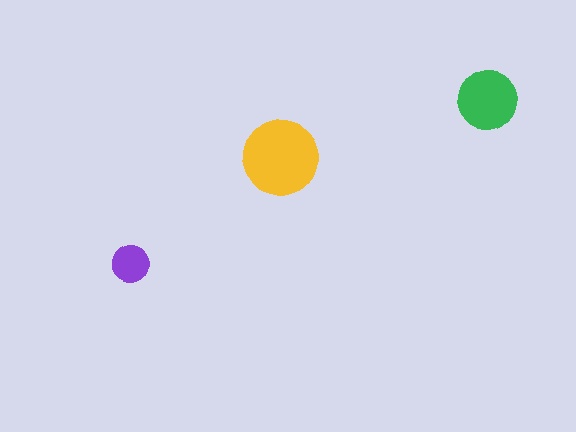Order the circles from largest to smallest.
the yellow one, the green one, the purple one.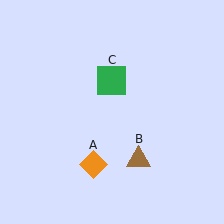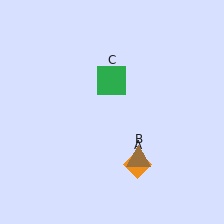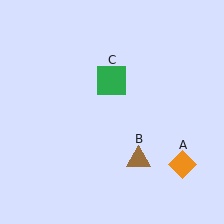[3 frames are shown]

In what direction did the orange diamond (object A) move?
The orange diamond (object A) moved right.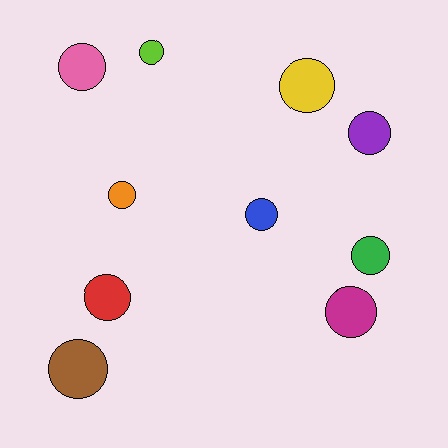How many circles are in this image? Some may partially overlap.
There are 10 circles.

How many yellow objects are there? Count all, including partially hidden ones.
There is 1 yellow object.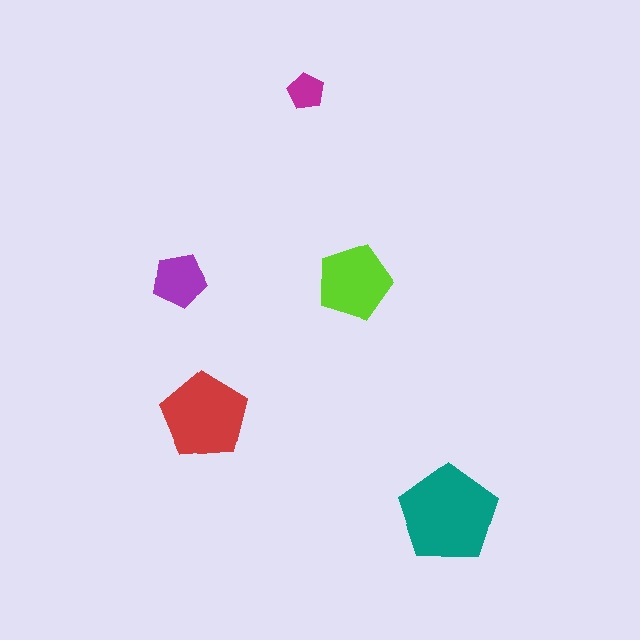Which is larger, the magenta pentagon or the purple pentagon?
The purple one.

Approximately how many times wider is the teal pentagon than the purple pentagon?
About 2 times wider.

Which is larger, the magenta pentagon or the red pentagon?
The red one.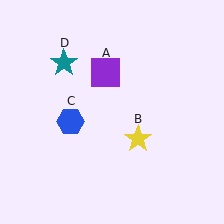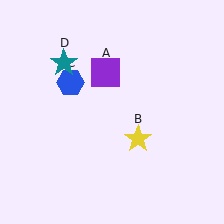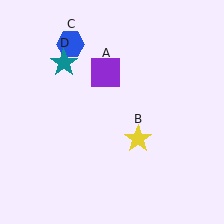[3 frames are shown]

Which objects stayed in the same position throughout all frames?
Purple square (object A) and yellow star (object B) and teal star (object D) remained stationary.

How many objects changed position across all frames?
1 object changed position: blue hexagon (object C).